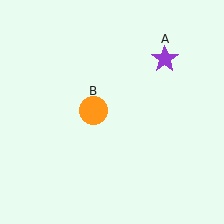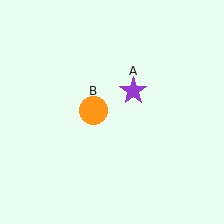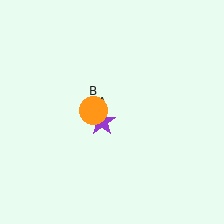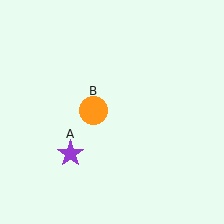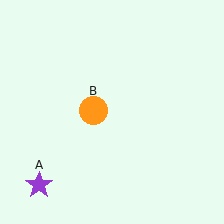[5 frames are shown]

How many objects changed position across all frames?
1 object changed position: purple star (object A).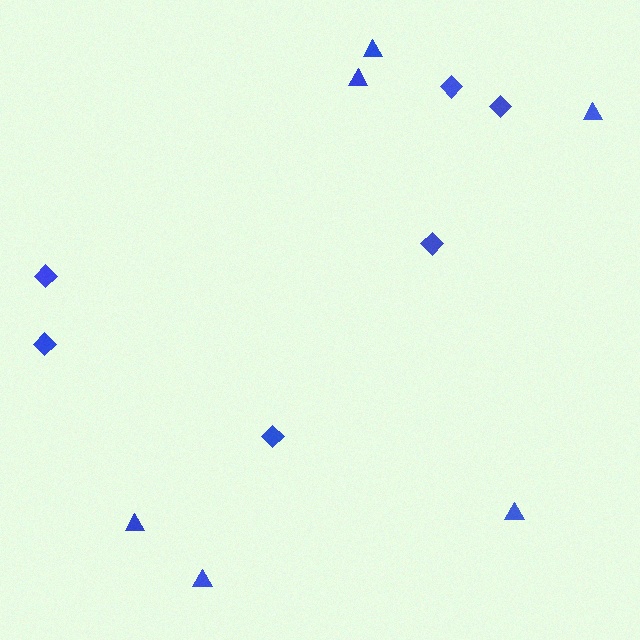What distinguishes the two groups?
There are 2 groups: one group of triangles (6) and one group of diamonds (6).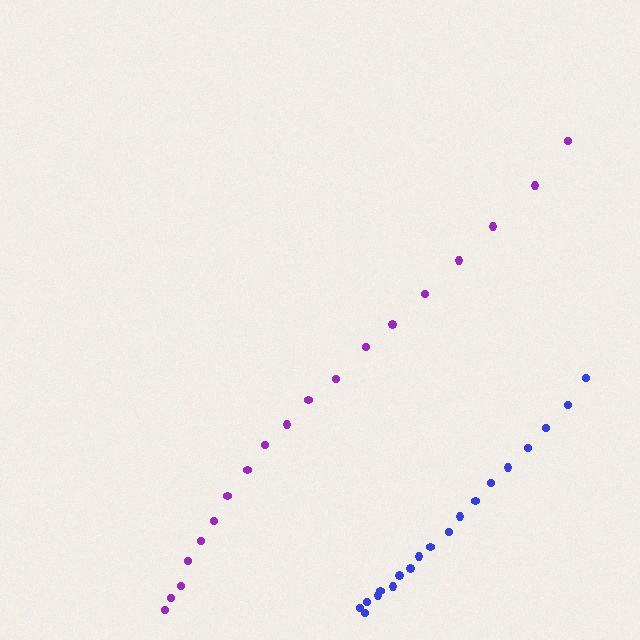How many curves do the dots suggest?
There are 2 distinct paths.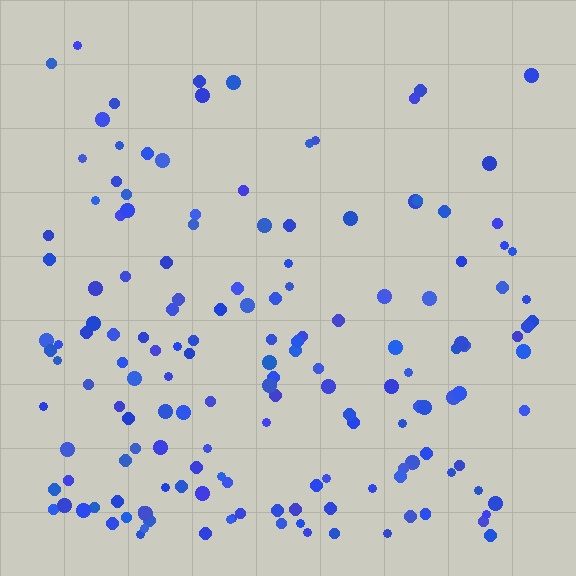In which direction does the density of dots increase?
From top to bottom, with the bottom side densest.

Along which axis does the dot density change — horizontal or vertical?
Vertical.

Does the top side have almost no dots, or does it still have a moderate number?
Still a moderate number, just noticeably fewer than the bottom.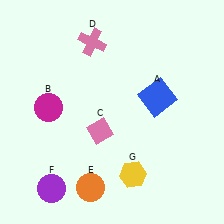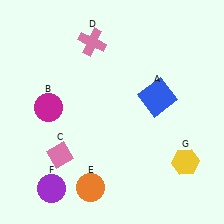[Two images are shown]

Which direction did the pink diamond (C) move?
The pink diamond (C) moved left.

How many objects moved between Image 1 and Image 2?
2 objects moved between the two images.